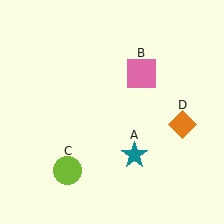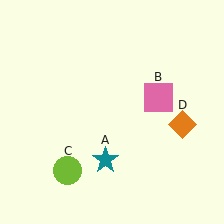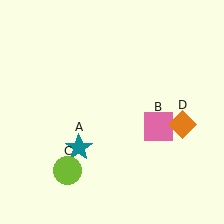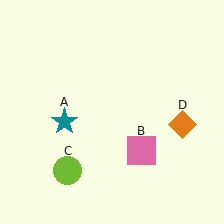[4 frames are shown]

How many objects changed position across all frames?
2 objects changed position: teal star (object A), pink square (object B).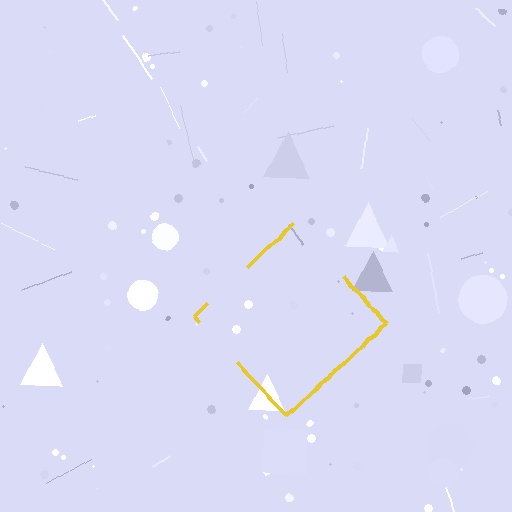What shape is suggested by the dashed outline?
The dashed outline suggests a diamond.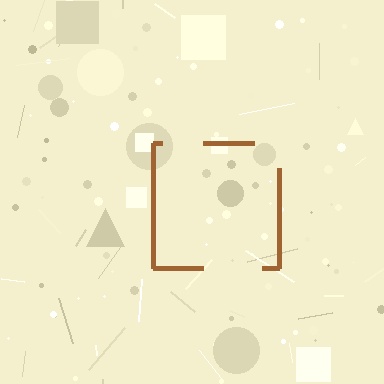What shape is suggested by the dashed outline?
The dashed outline suggests a square.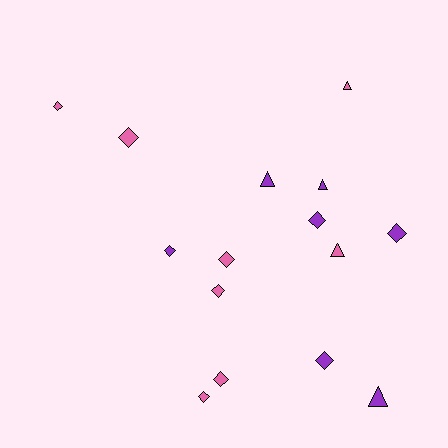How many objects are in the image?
There are 15 objects.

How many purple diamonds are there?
There are 4 purple diamonds.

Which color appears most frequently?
Pink, with 8 objects.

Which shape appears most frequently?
Diamond, with 10 objects.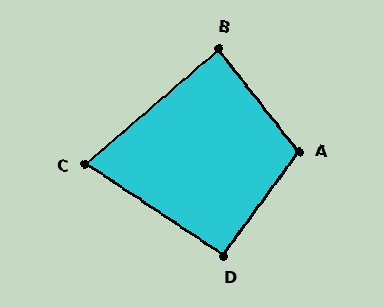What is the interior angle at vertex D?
Approximately 92 degrees (approximately right).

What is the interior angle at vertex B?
Approximately 88 degrees (approximately right).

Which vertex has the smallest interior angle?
C, at approximately 74 degrees.